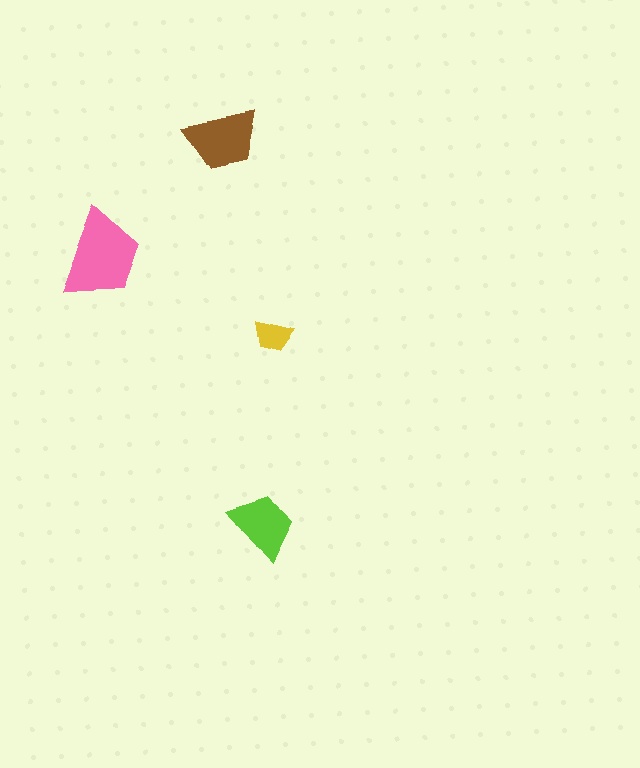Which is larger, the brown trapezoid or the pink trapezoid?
The pink one.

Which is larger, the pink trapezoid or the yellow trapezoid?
The pink one.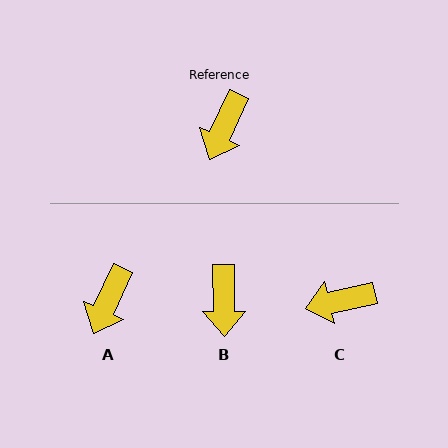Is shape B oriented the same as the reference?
No, it is off by about 25 degrees.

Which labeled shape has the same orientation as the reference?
A.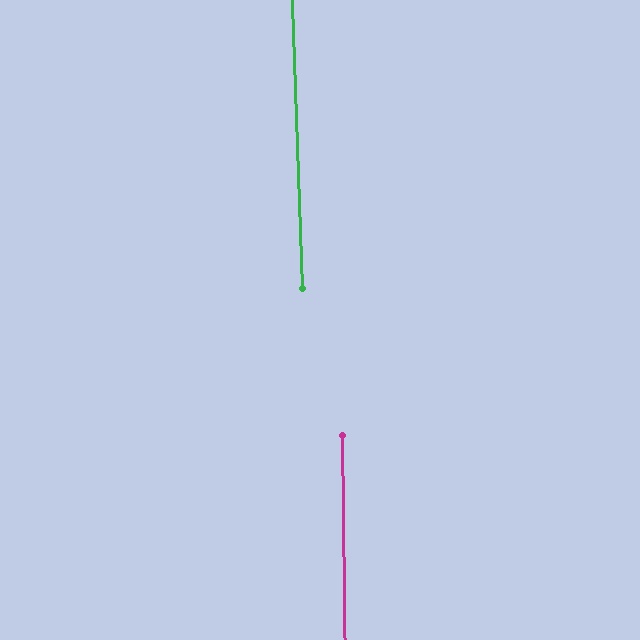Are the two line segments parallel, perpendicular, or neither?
Parallel — their directions differ by only 1.4°.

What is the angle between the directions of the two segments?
Approximately 1 degree.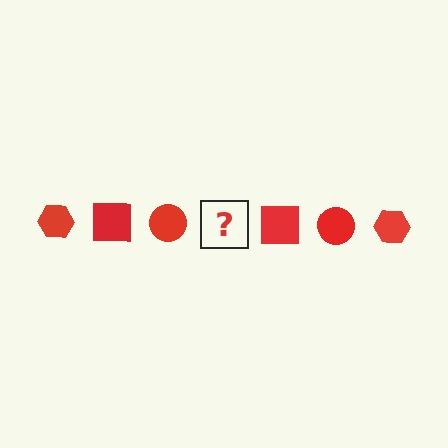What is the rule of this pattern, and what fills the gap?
The rule is that the pattern cycles through hexagon, square, circle shapes in red. The gap should be filled with a red hexagon.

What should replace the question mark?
The question mark should be replaced with a red hexagon.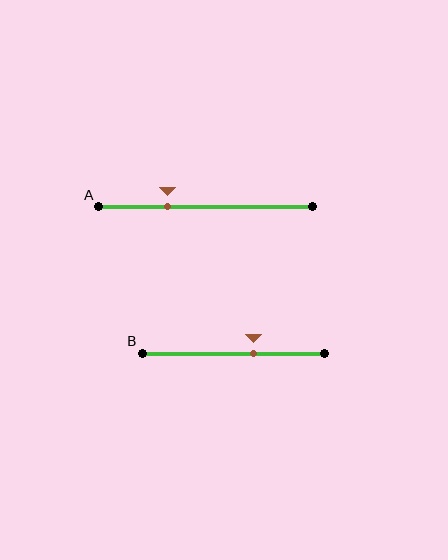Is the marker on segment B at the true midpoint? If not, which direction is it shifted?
No, the marker on segment B is shifted to the right by about 11% of the segment length.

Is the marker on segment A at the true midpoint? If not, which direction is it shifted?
No, the marker on segment A is shifted to the left by about 18% of the segment length.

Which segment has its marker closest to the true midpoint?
Segment B has its marker closest to the true midpoint.